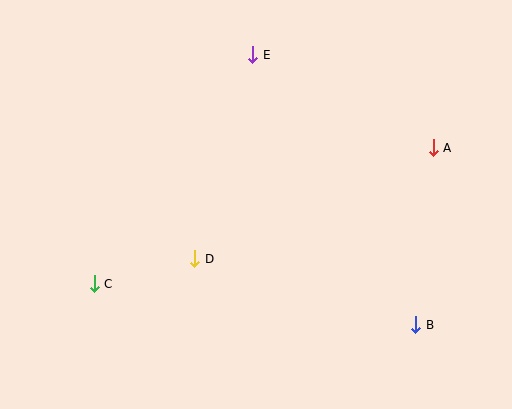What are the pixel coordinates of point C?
Point C is at (94, 284).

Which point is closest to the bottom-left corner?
Point C is closest to the bottom-left corner.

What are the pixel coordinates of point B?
Point B is at (416, 325).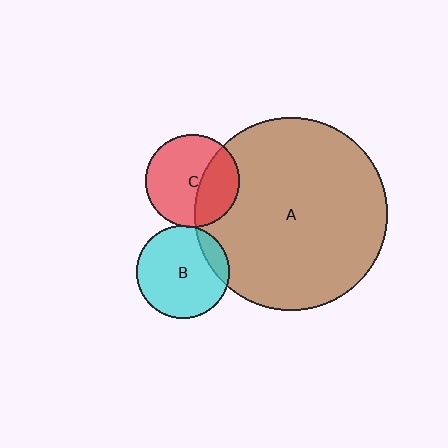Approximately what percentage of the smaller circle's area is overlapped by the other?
Approximately 15%.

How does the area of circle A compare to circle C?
Approximately 4.3 times.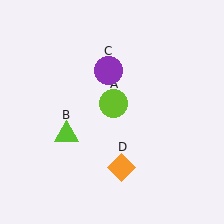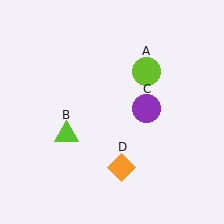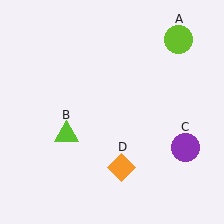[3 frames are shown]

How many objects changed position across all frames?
2 objects changed position: lime circle (object A), purple circle (object C).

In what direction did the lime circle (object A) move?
The lime circle (object A) moved up and to the right.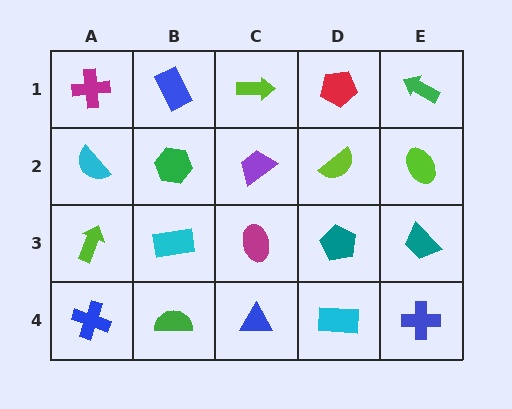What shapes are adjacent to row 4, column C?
A magenta ellipse (row 3, column C), a green semicircle (row 4, column B), a cyan rectangle (row 4, column D).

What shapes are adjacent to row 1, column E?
A lime ellipse (row 2, column E), a red pentagon (row 1, column D).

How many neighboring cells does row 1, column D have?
3.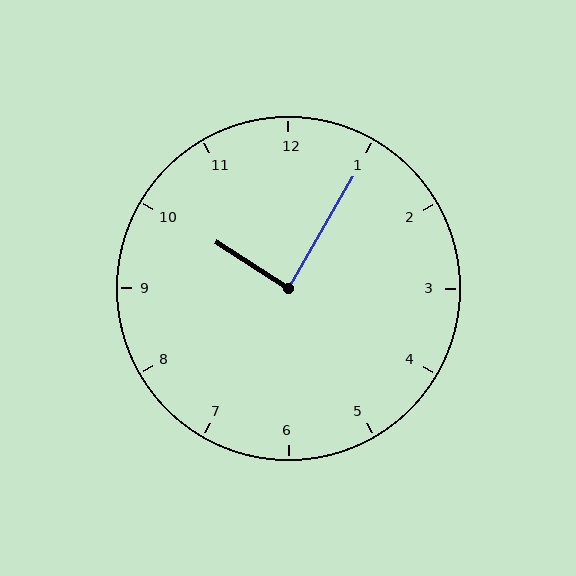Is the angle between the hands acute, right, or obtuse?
It is right.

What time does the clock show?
10:05.